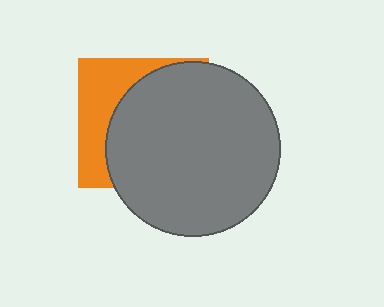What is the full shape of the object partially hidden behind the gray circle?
The partially hidden object is an orange square.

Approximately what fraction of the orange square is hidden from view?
Roughly 67% of the orange square is hidden behind the gray circle.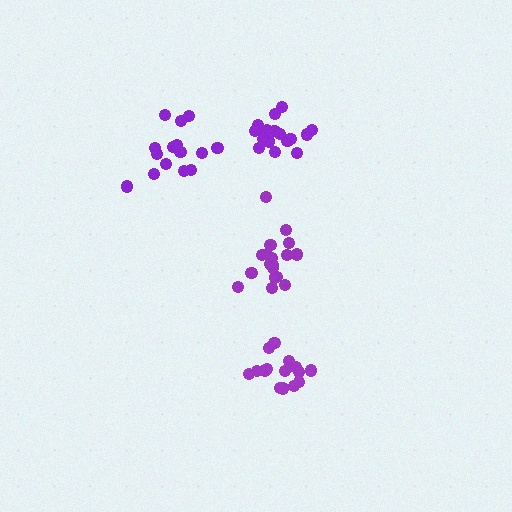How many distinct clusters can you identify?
There are 4 distinct clusters.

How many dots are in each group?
Group 1: 17 dots, Group 2: 15 dots, Group 3: 18 dots, Group 4: 16 dots (66 total).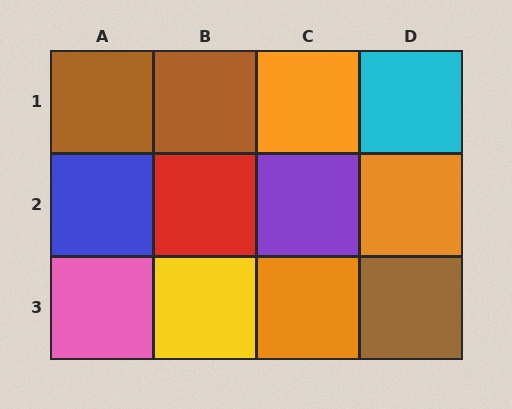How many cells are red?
1 cell is red.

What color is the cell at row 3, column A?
Pink.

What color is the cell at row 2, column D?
Orange.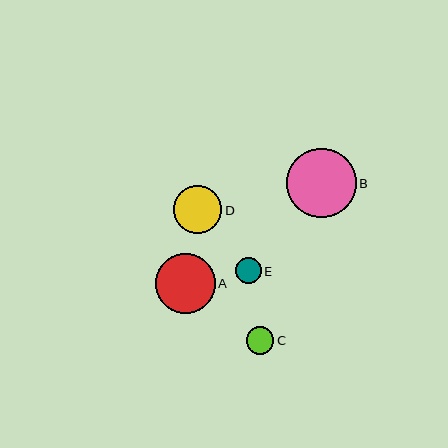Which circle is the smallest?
Circle E is the smallest with a size of approximately 25 pixels.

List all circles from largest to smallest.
From largest to smallest: B, A, D, C, E.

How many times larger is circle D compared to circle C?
Circle D is approximately 1.8 times the size of circle C.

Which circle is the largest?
Circle B is the largest with a size of approximately 70 pixels.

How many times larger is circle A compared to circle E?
Circle A is approximately 2.4 times the size of circle E.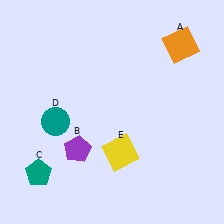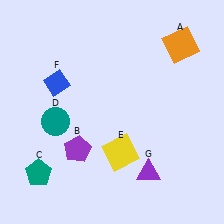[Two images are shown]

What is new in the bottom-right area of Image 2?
A purple triangle (G) was added in the bottom-right area of Image 2.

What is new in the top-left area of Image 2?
A blue diamond (F) was added in the top-left area of Image 2.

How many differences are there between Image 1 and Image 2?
There are 2 differences between the two images.